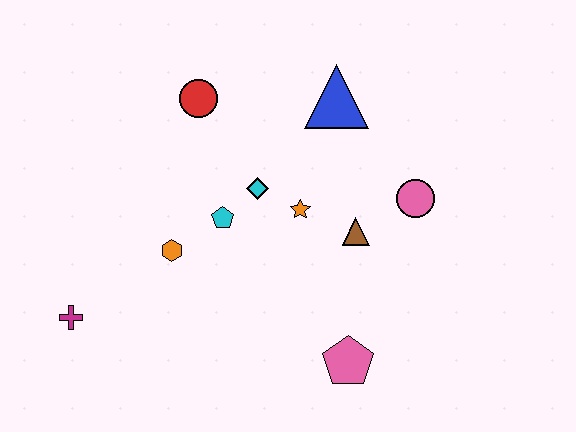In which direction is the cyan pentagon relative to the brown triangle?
The cyan pentagon is to the left of the brown triangle.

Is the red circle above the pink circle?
Yes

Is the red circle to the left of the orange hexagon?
No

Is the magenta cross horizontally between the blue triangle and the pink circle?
No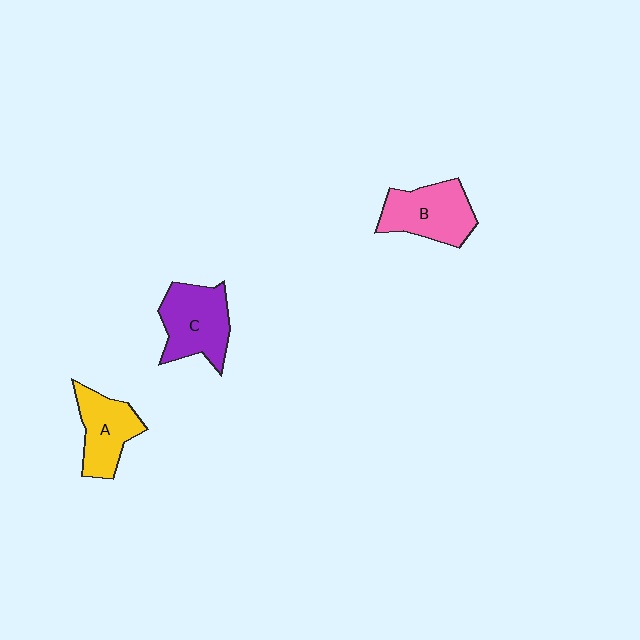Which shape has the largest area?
Shape C (purple).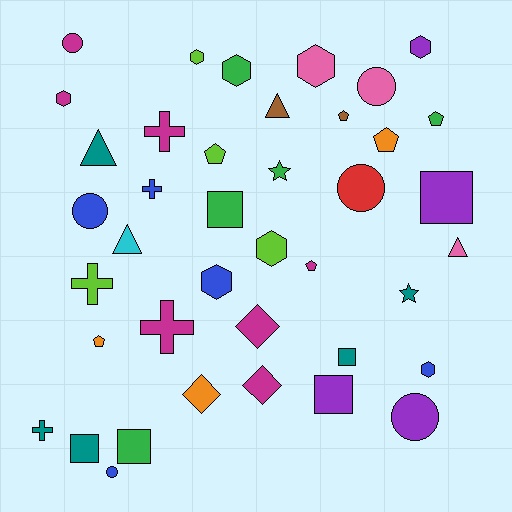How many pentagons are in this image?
There are 6 pentagons.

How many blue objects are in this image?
There are 5 blue objects.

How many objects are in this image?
There are 40 objects.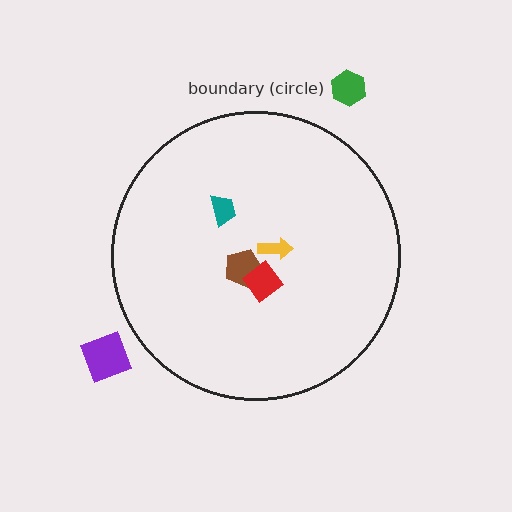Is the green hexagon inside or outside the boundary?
Outside.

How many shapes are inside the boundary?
4 inside, 2 outside.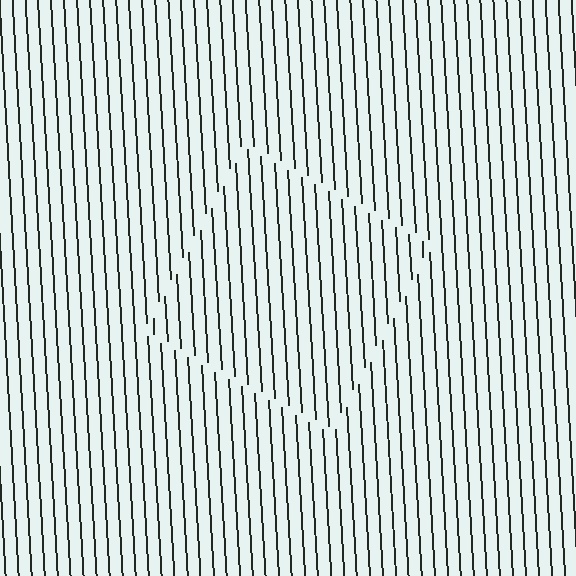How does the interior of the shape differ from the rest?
The interior of the shape contains the same grating, shifted by half a period — the contour is defined by the phase discontinuity where line-ends from the inner and outer gratings abut.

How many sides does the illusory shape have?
4 sides — the line-ends trace a square.